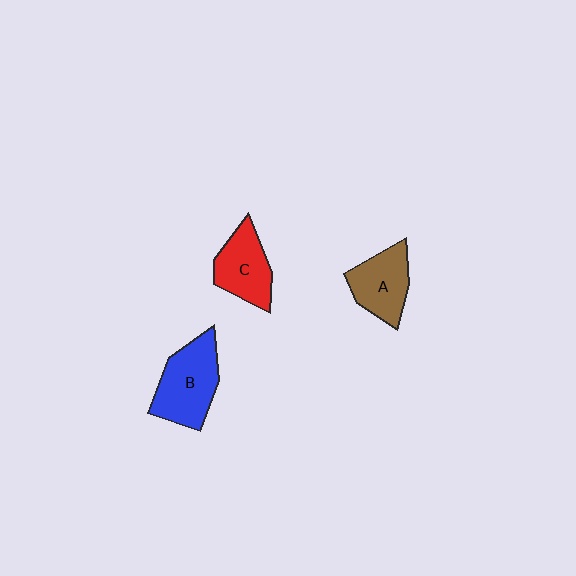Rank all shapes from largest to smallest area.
From largest to smallest: B (blue), A (brown), C (red).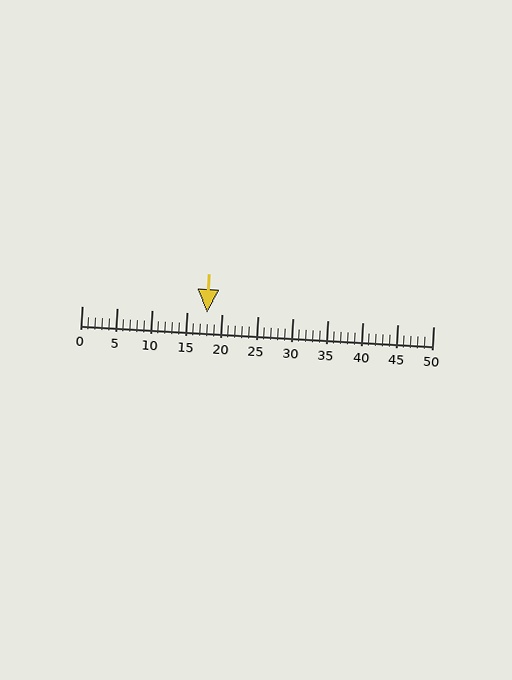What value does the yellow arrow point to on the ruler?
The yellow arrow points to approximately 18.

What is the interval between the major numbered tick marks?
The major tick marks are spaced 5 units apart.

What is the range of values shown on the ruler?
The ruler shows values from 0 to 50.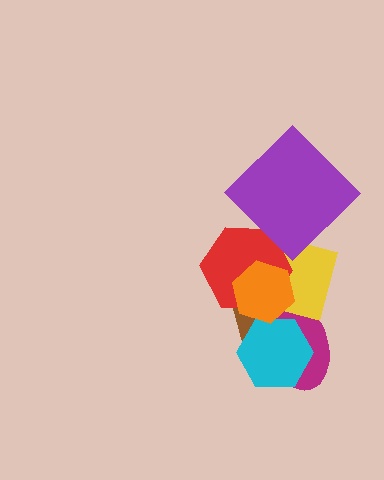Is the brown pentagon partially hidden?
Yes, it is partially covered by another shape.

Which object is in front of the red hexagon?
The orange hexagon is in front of the red hexagon.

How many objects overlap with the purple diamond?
1 object overlaps with the purple diamond.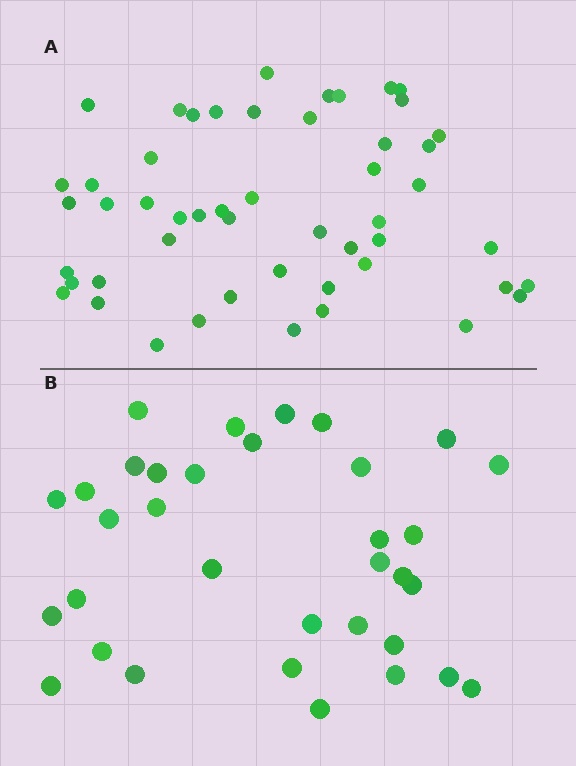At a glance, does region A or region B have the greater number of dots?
Region A (the top region) has more dots.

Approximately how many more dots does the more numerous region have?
Region A has approximately 15 more dots than region B.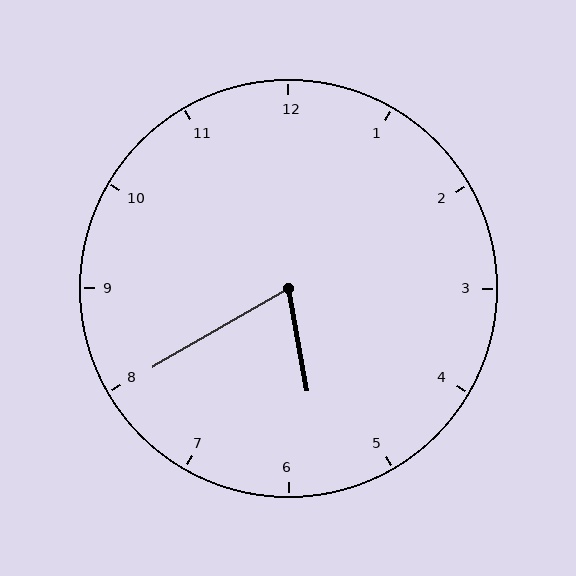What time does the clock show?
5:40.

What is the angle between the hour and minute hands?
Approximately 70 degrees.